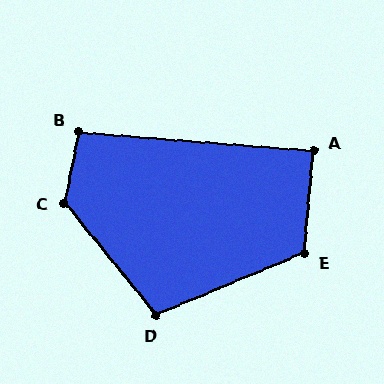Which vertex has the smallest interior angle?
A, at approximately 90 degrees.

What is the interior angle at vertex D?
Approximately 107 degrees (obtuse).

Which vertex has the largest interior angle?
C, at approximately 129 degrees.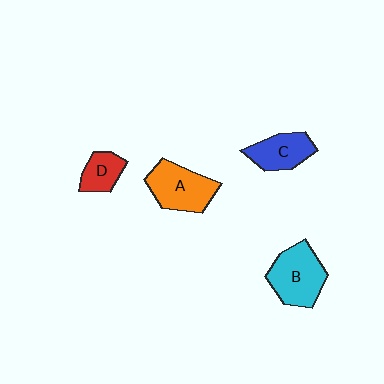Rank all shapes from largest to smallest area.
From largest to smallest: B (cyan), A (orange), C (blue), D (red).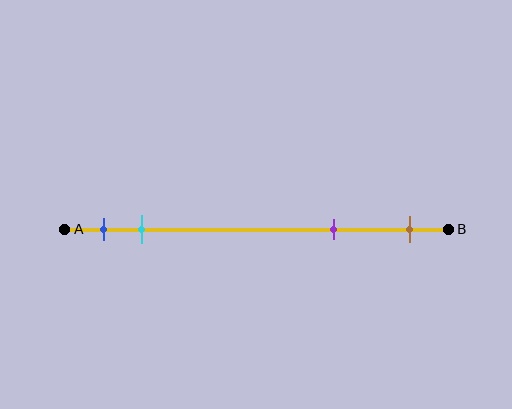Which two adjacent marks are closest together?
The blue and cyan marks are the closest adjacent pair.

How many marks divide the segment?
There are 4 marks dividing the segment.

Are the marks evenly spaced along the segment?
No, the marks are not evenly spaced.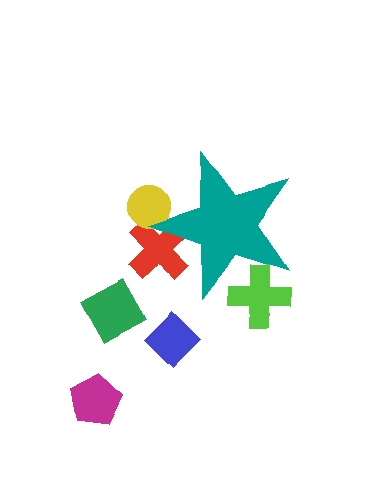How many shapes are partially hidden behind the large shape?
3 shapes are partially hidden.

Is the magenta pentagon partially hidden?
No, the magenta pentagon is fully visible.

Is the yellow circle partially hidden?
Yes, the yellow circle is partially hidden behind the teal star.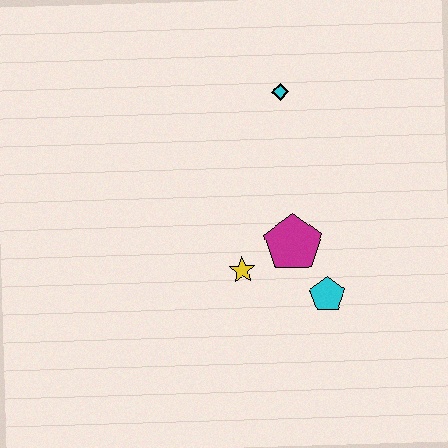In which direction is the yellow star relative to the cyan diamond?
The yellow star is below the cyan diamond.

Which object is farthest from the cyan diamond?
The cyan pentagon is farthest from the cyan diamond.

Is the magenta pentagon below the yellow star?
No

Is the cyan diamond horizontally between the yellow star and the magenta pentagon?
Yes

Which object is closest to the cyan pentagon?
The magenta pentagon is closest to the cyan pentagon.